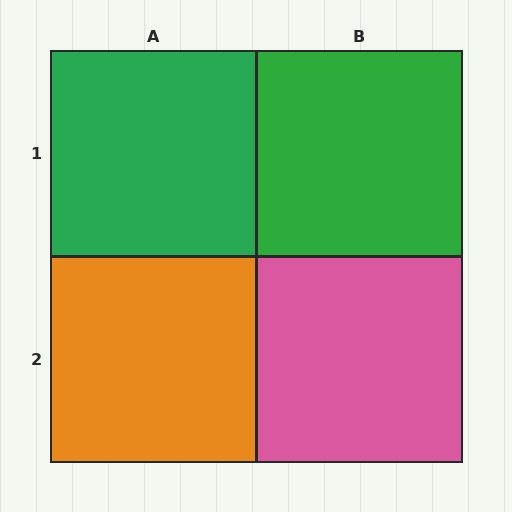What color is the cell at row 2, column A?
Orange.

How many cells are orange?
1 cell is orange.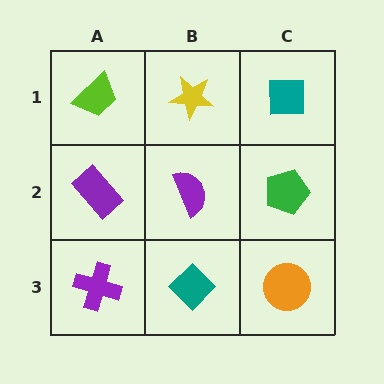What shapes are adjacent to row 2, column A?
A lime trapezoid (row 1, column A), a purple cross (row 3, column A), a purple semicircle (row 2, column B).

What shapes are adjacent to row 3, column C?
A green pentagon (row 2, column C), a teal diamond (row 3, column B).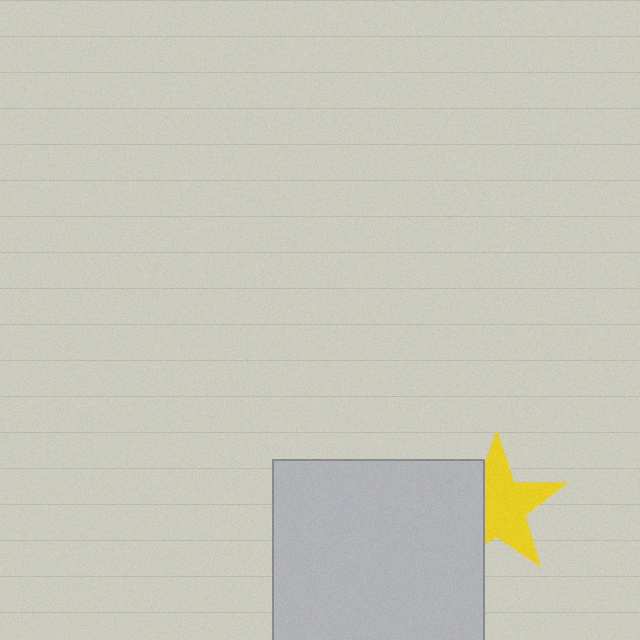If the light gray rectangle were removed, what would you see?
You would see the complete yellow star.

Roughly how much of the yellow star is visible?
About half of it is visible (roughly 65%).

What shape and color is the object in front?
The object in front is a light gray rectangle.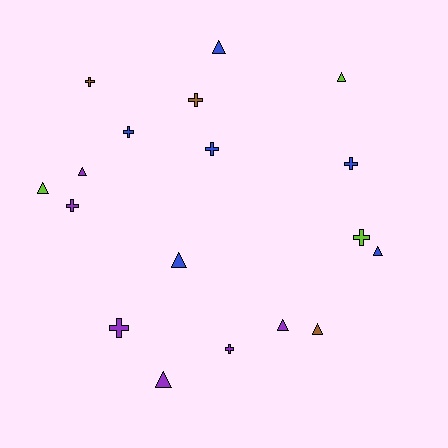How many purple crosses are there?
There are 3 purple crosses.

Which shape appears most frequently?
Triangle, with 9 objects.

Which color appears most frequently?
Blue, with 6 objects.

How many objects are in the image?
There are 18 objects.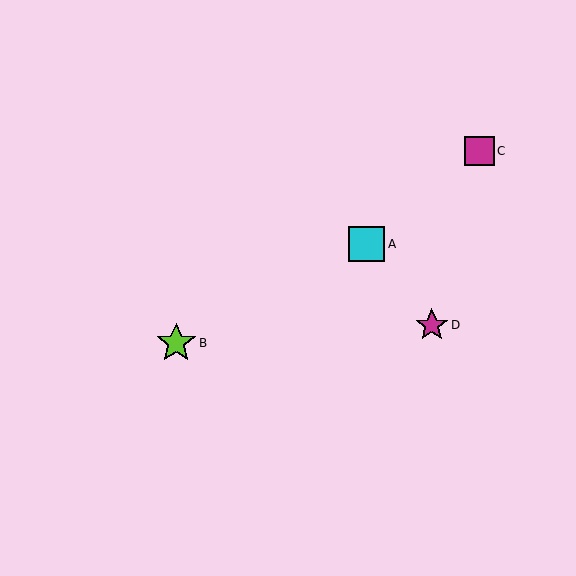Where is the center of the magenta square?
The center of the magenta square is at (479, 151).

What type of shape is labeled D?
Shape D is a magenta star.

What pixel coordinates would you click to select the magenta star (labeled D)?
Click at (432, 325) to select the magenta star D.